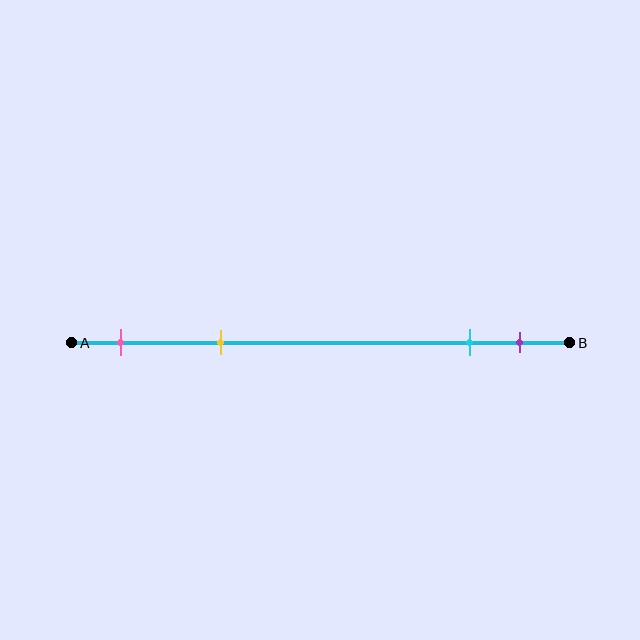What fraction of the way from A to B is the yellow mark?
The yellow mark is approximately 30% (0.3) of the way from A to B.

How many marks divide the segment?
There are 4 marks dividing the segment.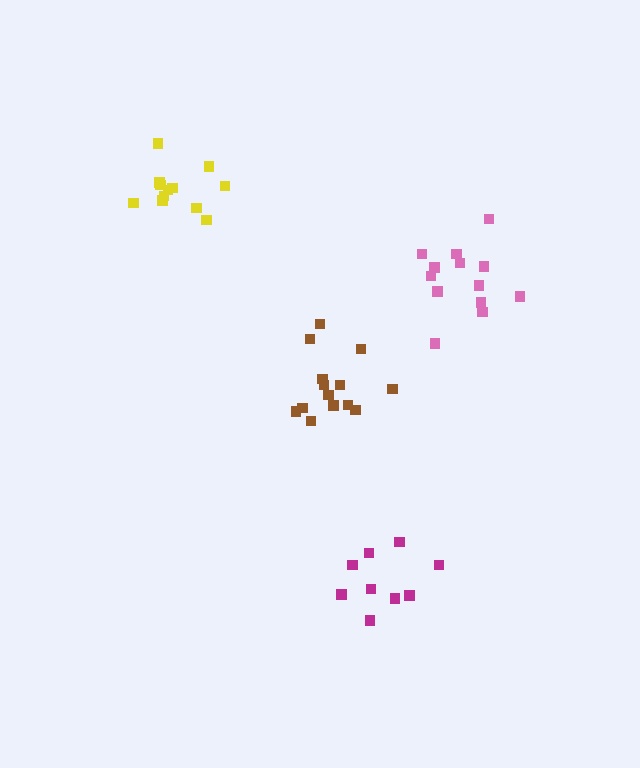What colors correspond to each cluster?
The clusters are colored: magenta, brown, pink, yellow.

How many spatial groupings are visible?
There are 4 spatial groupings.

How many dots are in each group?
Group 1: 9 dots, Group 2: 14 dots, Group 3: 13 dots, Group 4: 12 dots (48 total).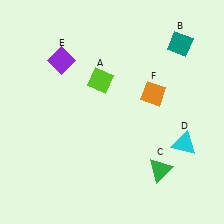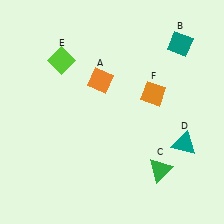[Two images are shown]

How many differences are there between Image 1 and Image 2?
There are 3 differences between the two images.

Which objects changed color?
A changed from lime to orange. D changed from cyan to teal. E changed from purple to lime.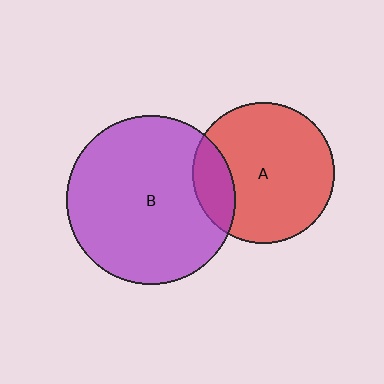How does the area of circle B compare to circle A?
Approximately 1.4 times.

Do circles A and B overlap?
Yes.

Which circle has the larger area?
Circle B (purple).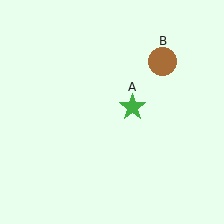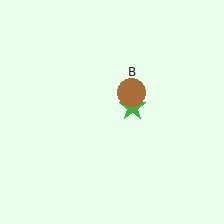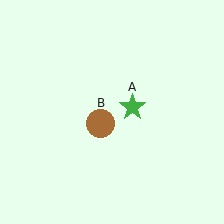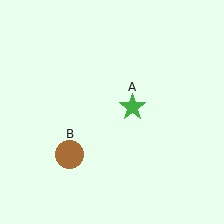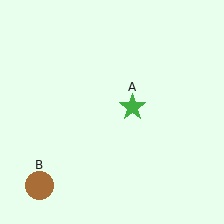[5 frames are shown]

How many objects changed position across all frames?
1 object changed position: brown circle (object B).